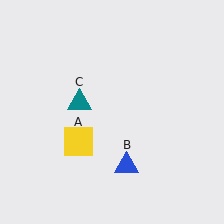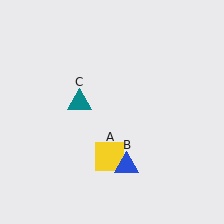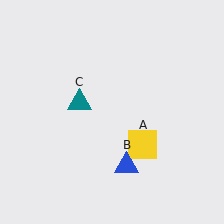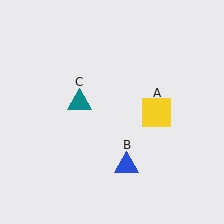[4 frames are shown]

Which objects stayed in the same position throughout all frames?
Blue triangle (object B) and teal triangle (object C) remained stationary.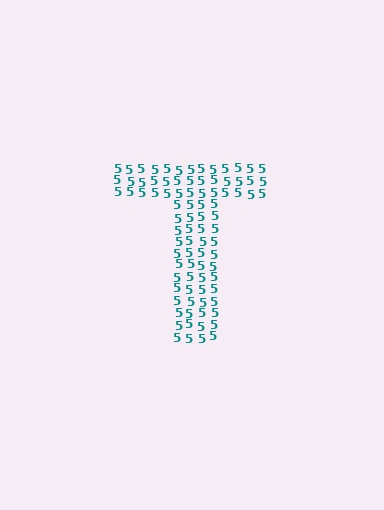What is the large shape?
The large shape is the letter T.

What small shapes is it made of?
It is made of small digit 5's.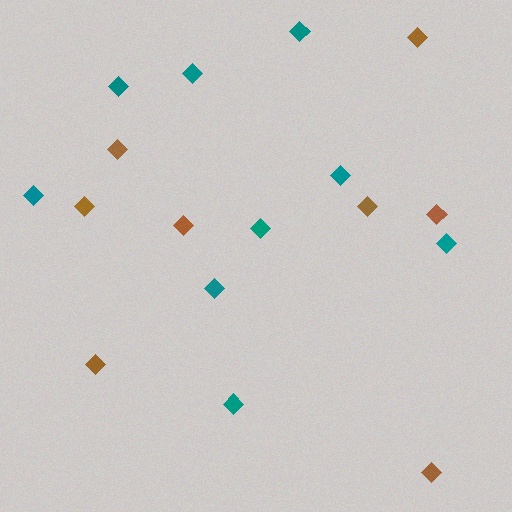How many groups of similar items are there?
There are 2 groups: one group of teal diamonds (9) and one group of brown diamonds (8).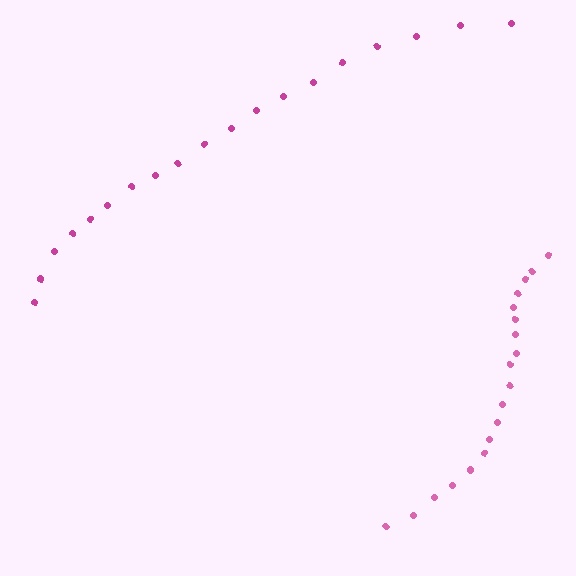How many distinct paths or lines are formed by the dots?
There are 2 distinct paths.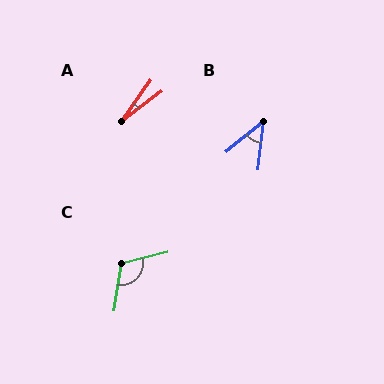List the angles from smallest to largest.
A (18°), B (46°), C (113°).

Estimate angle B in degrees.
Approximately 46 degrees.